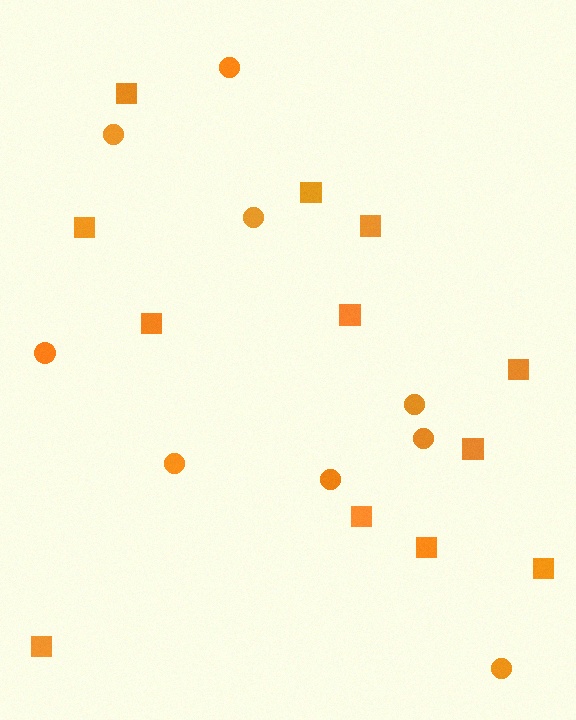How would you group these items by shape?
There are 2 groups: one group of squares (12) and one group of circles (9).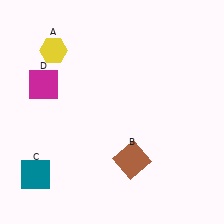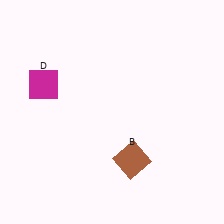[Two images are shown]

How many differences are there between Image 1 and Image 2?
There are 2 differences between the two images.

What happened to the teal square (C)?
The teal square (C) was removed in Image 2. It was in the bottom-left area of Image 1.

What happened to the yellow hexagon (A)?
The yellow hexagon (A) was removed in Image 2. It was in the top-left area of Image 1.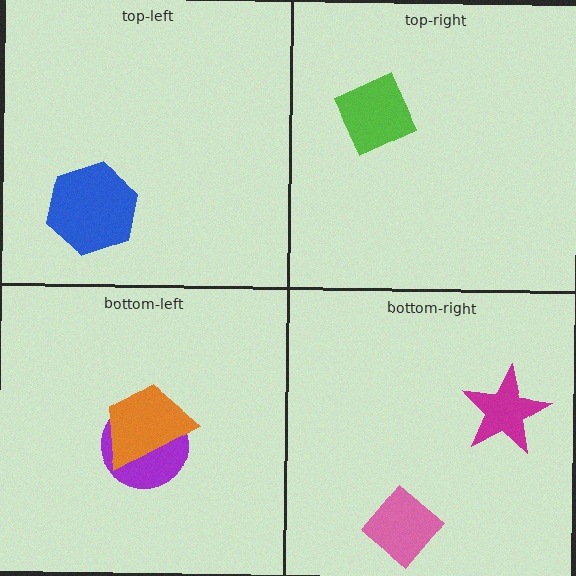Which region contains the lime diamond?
The top-right region.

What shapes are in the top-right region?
The lime diamond.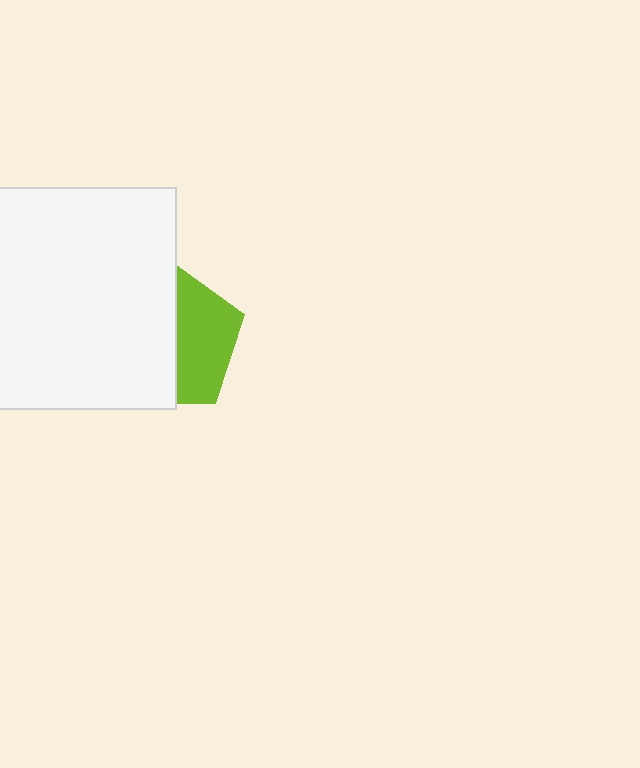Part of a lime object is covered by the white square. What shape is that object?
It is a pentagon.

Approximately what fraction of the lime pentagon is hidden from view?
Roughly 58% of the lime pentagon is hidden behind the white square.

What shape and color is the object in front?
The object in front is a white square.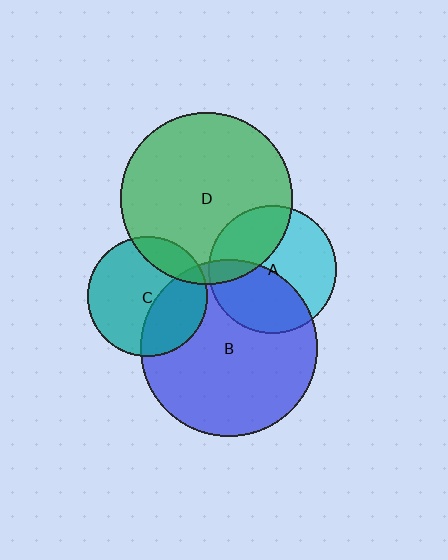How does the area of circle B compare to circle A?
Approximately 1.9 times.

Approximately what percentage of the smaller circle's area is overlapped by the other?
Approximately 30%.